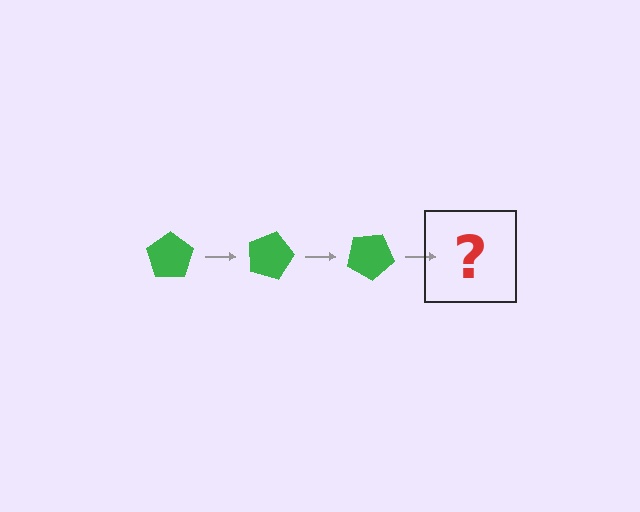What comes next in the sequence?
The next element should be a green pentagon rotated 45 degrees.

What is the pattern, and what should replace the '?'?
The pattern is that the pentagon rotates 15 degrees each step. The '?' should be a green pentagon rotated 45 degrees.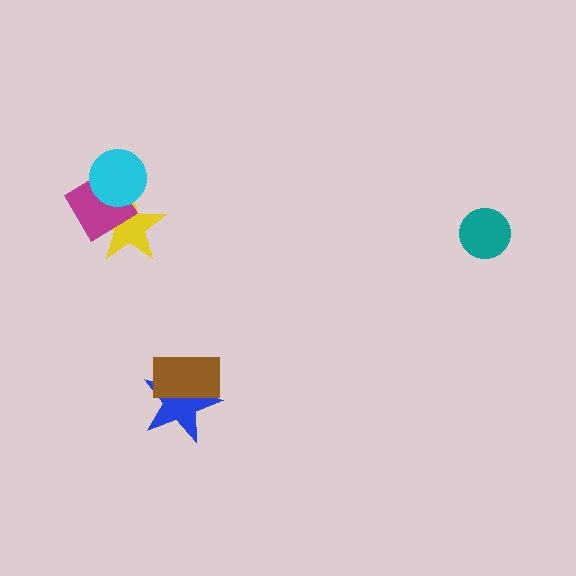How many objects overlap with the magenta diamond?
2 objects overlap with the magenta diamond.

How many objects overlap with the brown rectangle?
1 object overlaps with the brown rectangle.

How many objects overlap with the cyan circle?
2 objects overlap with the cyan circle.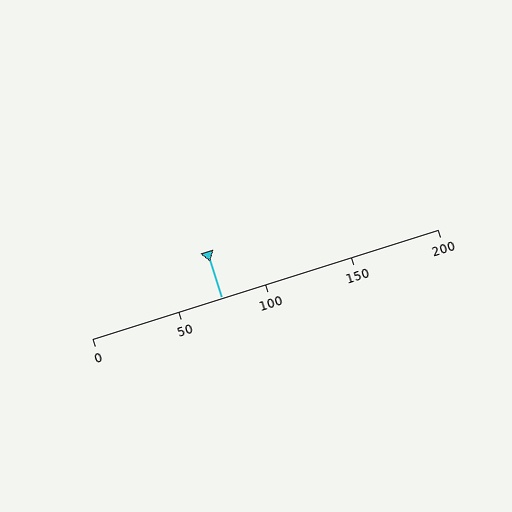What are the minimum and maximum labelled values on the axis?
The axis runs from 0 to 200.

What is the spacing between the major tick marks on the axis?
The major ticks are spaced 50 apart.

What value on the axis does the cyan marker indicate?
The marker indicates approximately 75.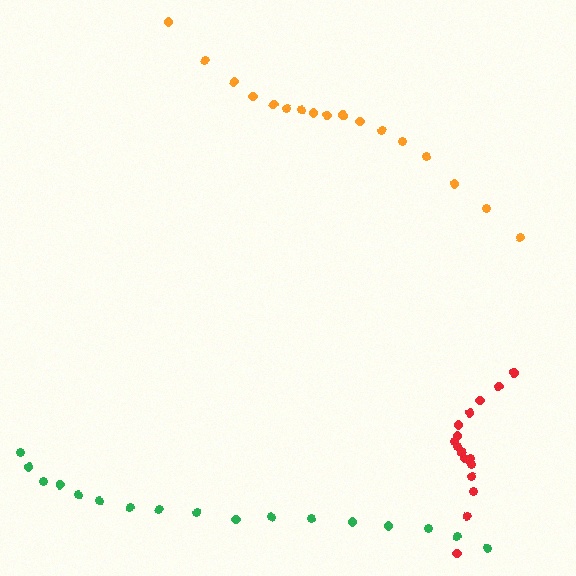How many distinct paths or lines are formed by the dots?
There are 3 distinct paths.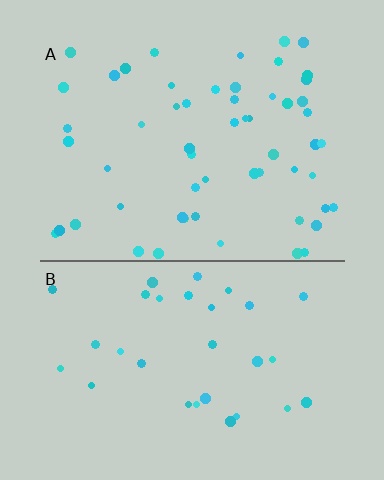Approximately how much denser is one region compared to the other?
Approximately 1.8× — region A over region B.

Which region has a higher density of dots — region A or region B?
A (the top).